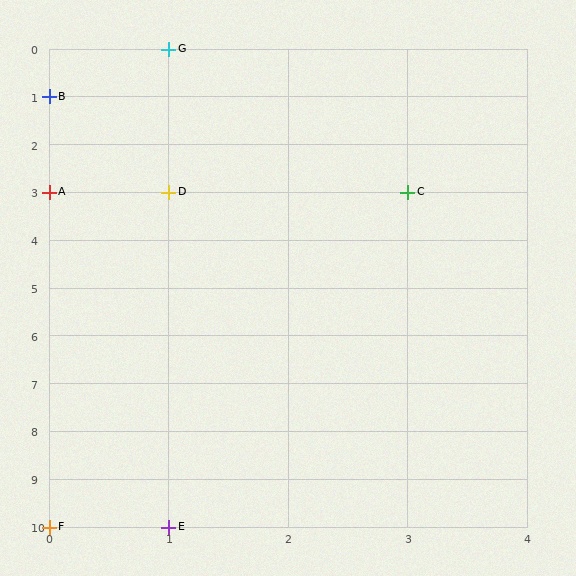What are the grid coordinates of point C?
Point C is at grid coordinates (3, 3).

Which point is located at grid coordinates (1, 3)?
Point D is at (1, 3).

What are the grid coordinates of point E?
Point E is at grid coordinates (1, 10).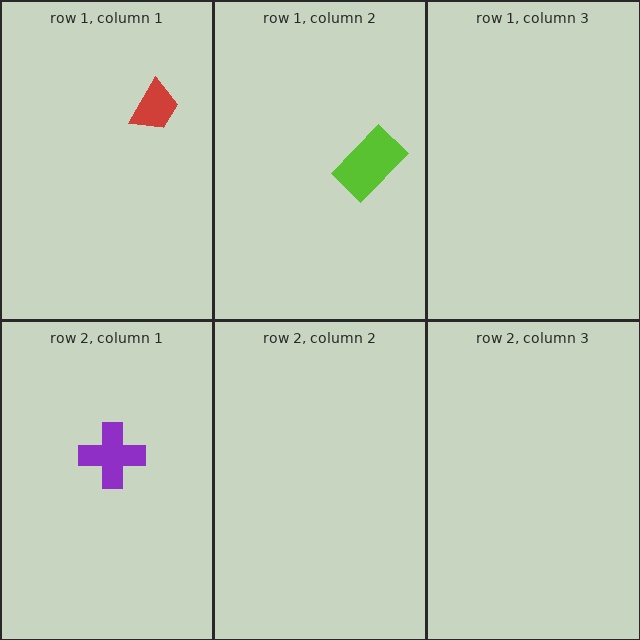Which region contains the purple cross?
The row 2, column 1 region.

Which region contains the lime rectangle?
The row 1, column 2 region.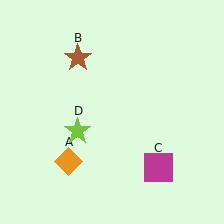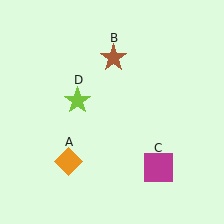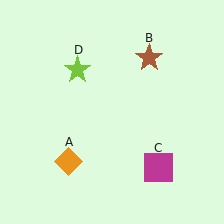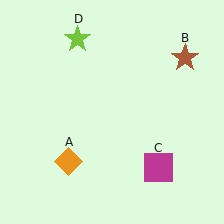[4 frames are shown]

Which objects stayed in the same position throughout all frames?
Orange diamond (object A) and magenta square (object C) remained stationary.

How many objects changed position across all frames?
2 objects changed position: brown star (object B), lime star (object D).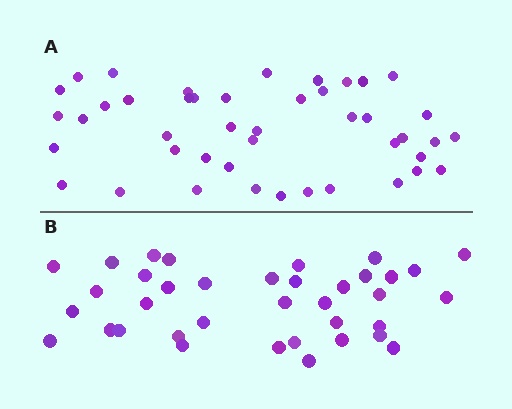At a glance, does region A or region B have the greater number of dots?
Region A (the top region) has more dots.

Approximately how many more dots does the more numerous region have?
Region A has roughly 8 or so more dots than region B.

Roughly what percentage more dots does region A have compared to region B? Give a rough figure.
About 20% more.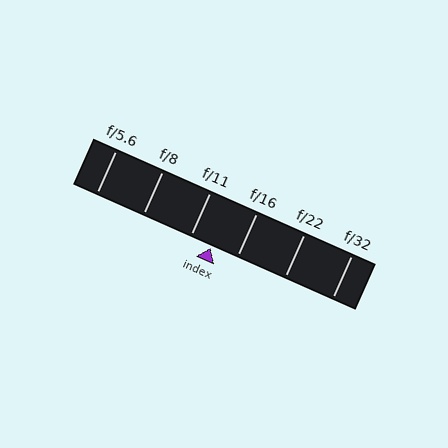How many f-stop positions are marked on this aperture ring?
There are 6 f-stop positions marked.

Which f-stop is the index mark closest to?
The index mark is closest to f/11.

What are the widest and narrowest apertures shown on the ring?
The widest aperture shown is f/5.6 and the narrowest is f/32.